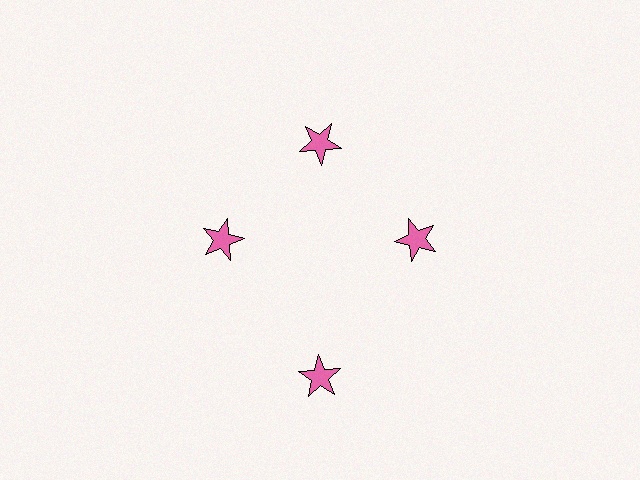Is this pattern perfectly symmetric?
No. The 4 pink stars are arranged in a ring, but one element near the 6 o'clock position is pushed outward from the center, breaking the 4-fold rotational symmetry.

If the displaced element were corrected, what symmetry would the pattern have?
It would have 4-fold rotational symmetry — the pattern would map onto itself every 90 degrees.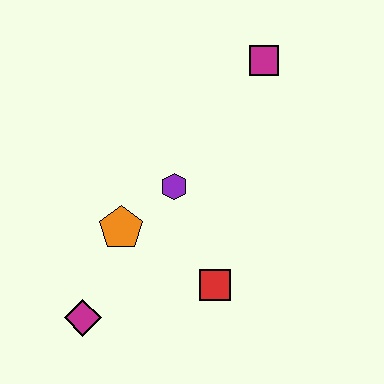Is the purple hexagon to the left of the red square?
Yes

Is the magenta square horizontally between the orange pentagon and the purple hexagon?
No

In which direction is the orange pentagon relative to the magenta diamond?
The orange pentagon is above the magenta diamond.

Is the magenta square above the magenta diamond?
Yes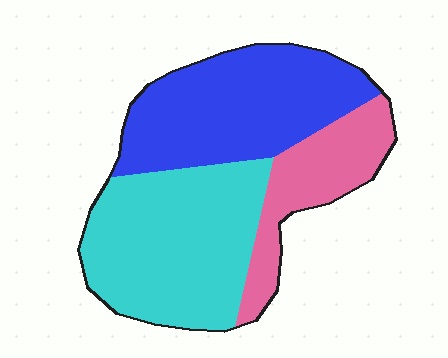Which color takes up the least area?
Pink, at roughly 20%.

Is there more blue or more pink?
Blue.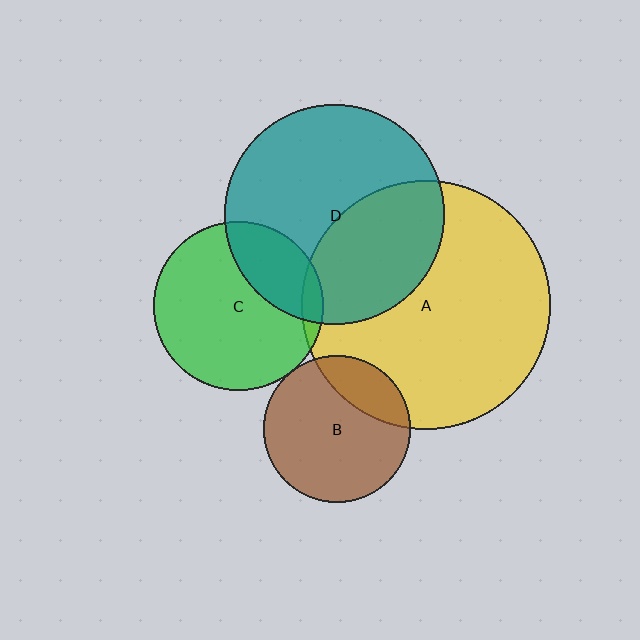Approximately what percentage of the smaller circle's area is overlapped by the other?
Approximately 20%.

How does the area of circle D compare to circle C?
Approximately 1.7 times.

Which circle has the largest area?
Circle A (yellow).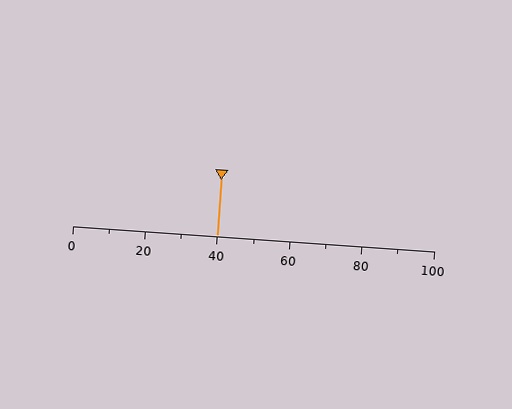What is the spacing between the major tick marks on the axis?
The major ticks are spaced 20 apart.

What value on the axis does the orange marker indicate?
The marker indicates approximately 40.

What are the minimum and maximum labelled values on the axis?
The axis runs from 0 to 100.